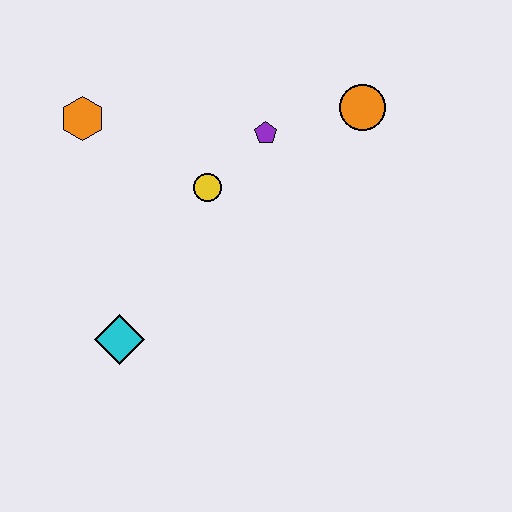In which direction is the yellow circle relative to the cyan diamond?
The yellow circle is above the cyan diamond.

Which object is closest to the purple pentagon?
The yellow circle is closest to the purple pentagon.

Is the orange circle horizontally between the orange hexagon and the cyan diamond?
No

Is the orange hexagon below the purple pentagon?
No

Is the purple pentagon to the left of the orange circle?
Yes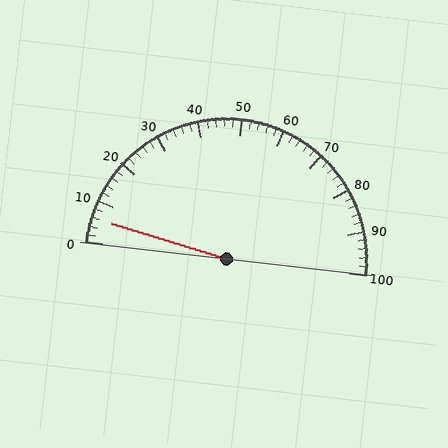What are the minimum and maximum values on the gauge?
The gauge ranges from 0 to 100.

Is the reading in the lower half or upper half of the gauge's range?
The reading is in the lower half of the range (0 to 100).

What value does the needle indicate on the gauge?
The needle indicates approximately 6.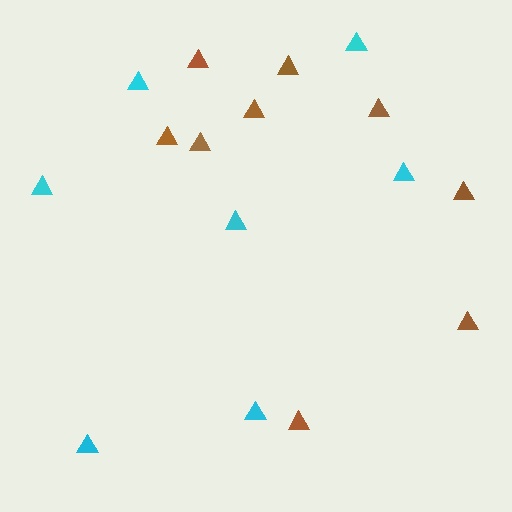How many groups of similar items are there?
There are 2 groups: one group of cyan triangles (7) and one group of brown triangles (9).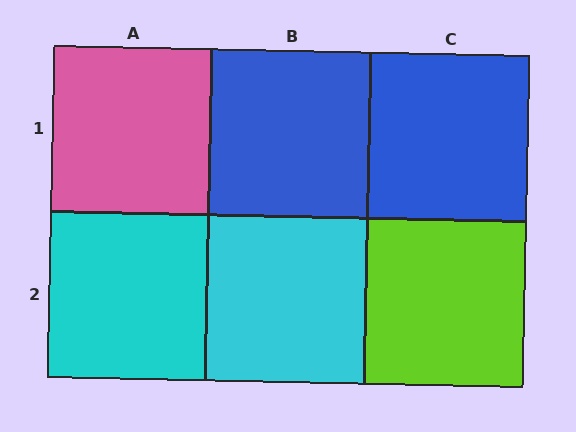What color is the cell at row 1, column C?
Blue.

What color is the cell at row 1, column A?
Pink.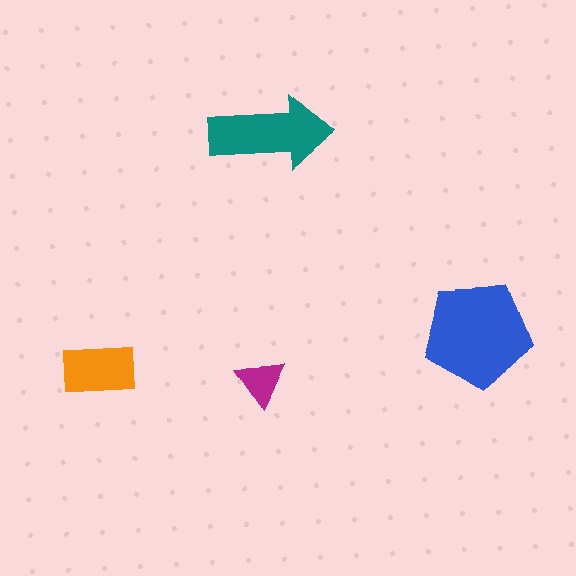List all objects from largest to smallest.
The blue pentagon, the teal arrow, the orange rectangle, the magenta triangle.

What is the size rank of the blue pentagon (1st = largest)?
1st.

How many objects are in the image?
There are 4 objects in the image.